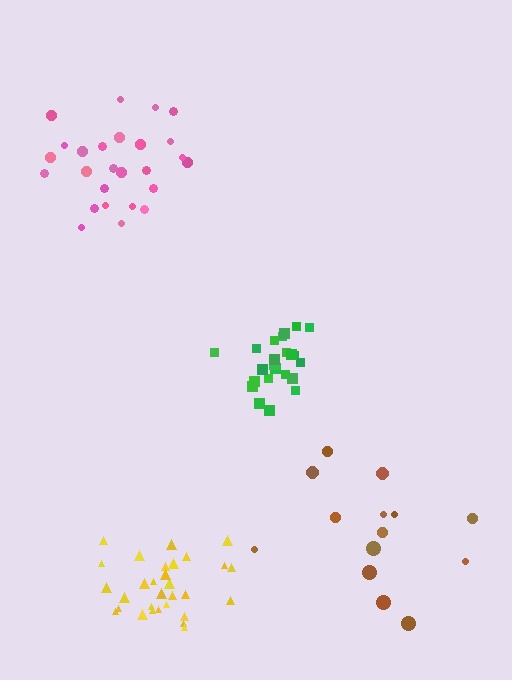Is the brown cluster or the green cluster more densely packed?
Green.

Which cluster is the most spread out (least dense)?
Brown.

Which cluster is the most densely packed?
Green.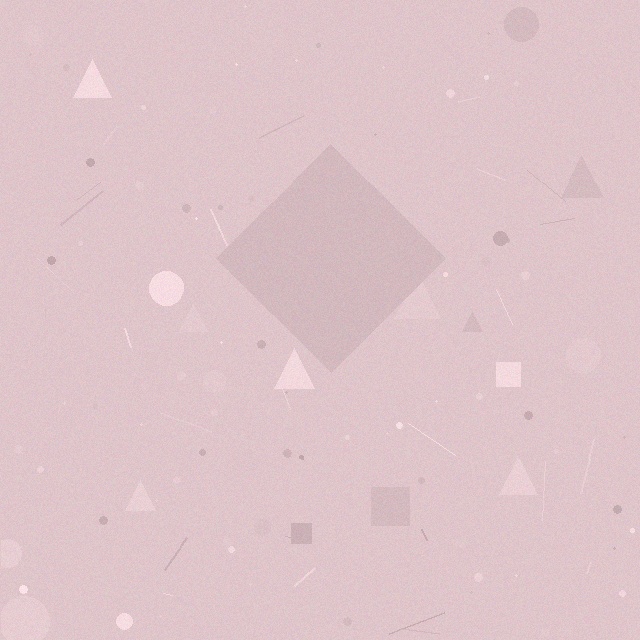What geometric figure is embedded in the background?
A diamond is embedded in the background.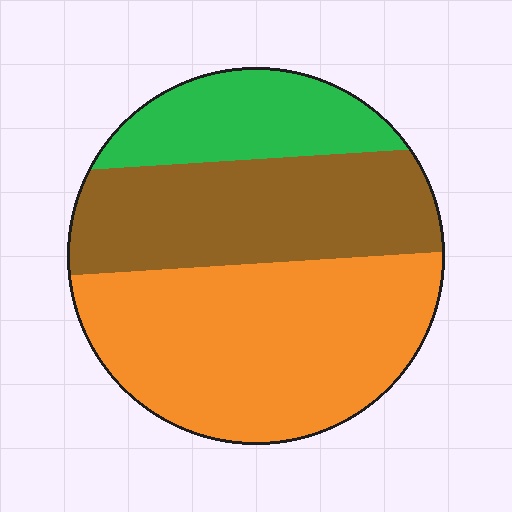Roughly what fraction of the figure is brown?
Brown covers roughly 35% of the figure.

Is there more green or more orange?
Orange.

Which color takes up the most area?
Orange, at roughly 45%.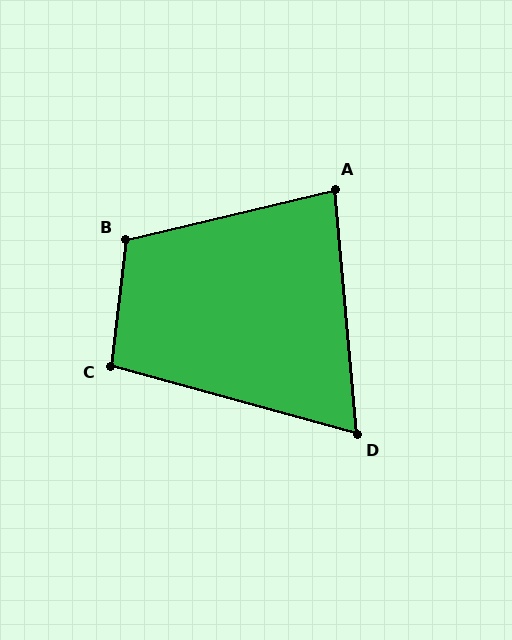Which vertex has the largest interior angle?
B, at approximately 110 degrees.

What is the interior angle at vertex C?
Approximately 98 degrees (obtuse).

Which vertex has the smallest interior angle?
D, at approximately 70 degrees.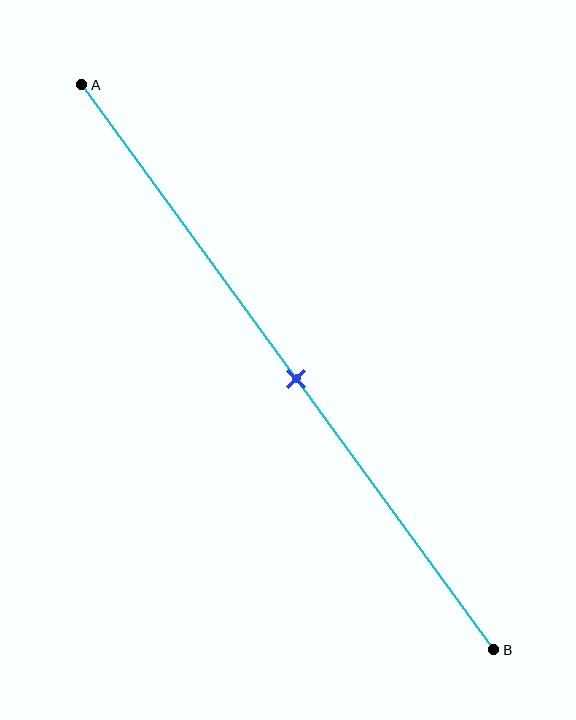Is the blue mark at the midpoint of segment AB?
Yes, the mark is approximately at the midpoint.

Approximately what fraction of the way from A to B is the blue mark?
The blue mark is approximately 50% of the way from A to B.